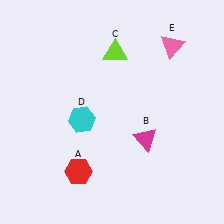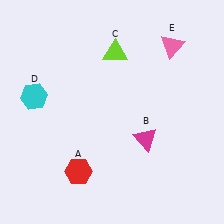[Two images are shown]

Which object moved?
The cyan hexagon (D) moved left.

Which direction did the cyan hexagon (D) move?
The cyan hexagon (D) moved left.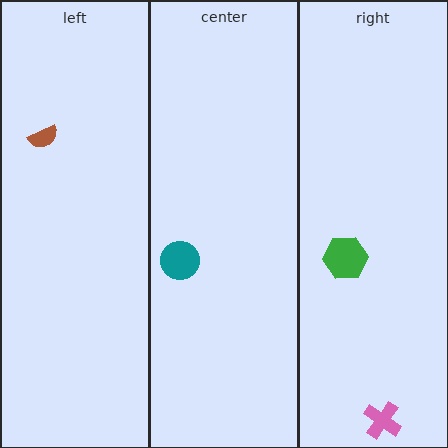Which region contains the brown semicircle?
The left region.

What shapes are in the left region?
The brown semicircle.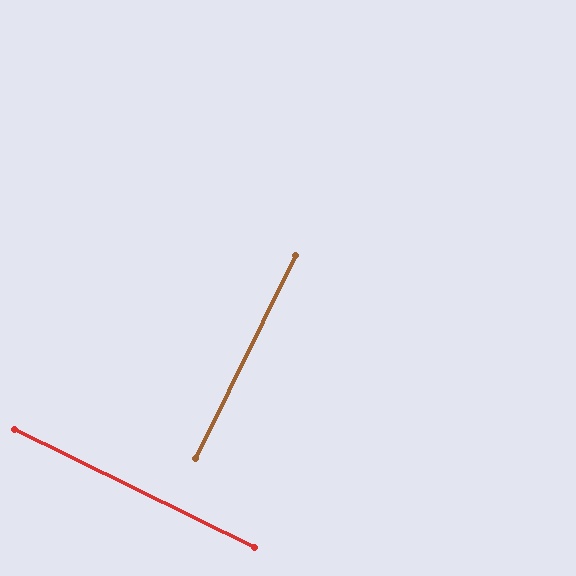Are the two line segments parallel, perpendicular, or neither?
Perpendicular — they meet at approximately 90°.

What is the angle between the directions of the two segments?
Approximately 90 degrees.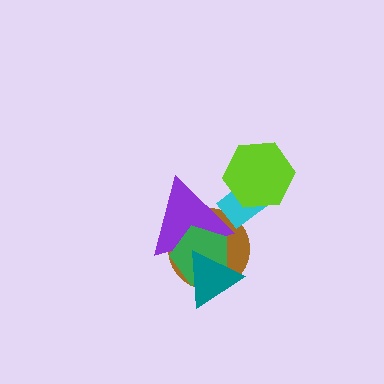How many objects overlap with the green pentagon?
3 objects overlap with the green pentagon.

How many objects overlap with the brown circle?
3 objects overlap with the brown circle.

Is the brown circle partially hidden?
Yes, it is partially covered by another shape.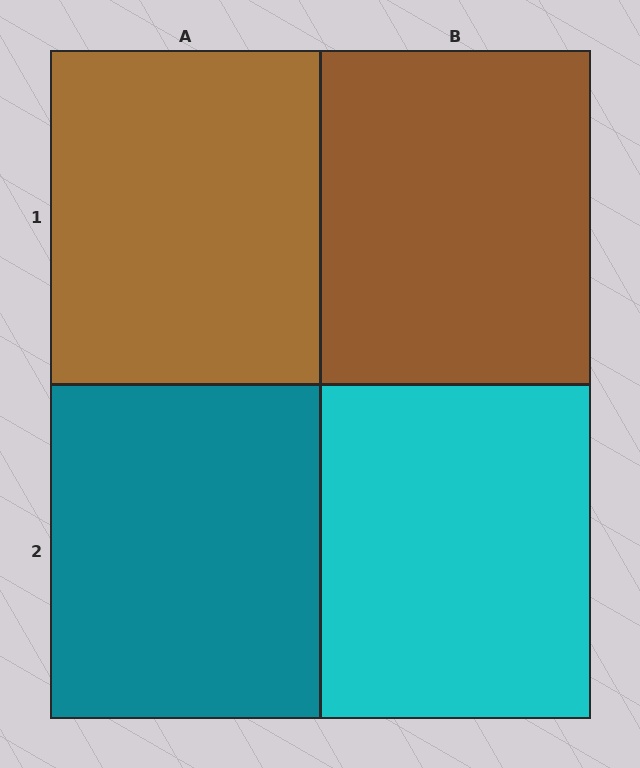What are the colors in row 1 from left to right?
Brown, brown.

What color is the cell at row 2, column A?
Teal.